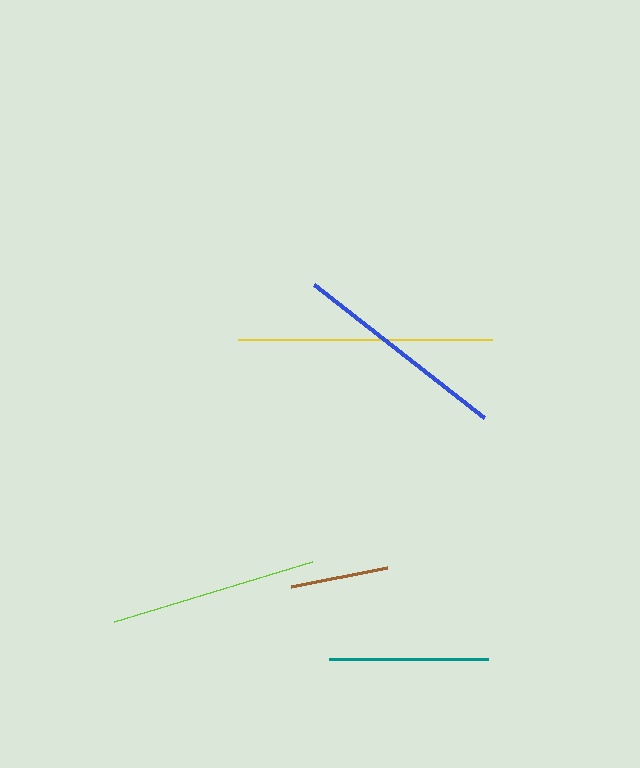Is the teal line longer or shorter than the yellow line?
The yellow line is longer than the teal line.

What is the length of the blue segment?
The blue segment is approximately 216 pixels long.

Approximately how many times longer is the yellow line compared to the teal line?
The yellow line is approximately 1.6 times the length of the teal line.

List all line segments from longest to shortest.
From longest to shortest: yellow, blue, lime, teal, brown.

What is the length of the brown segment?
The brown segment is approximately 98 pixels long.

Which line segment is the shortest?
The brown line is the shortest at approximately 98 pixels.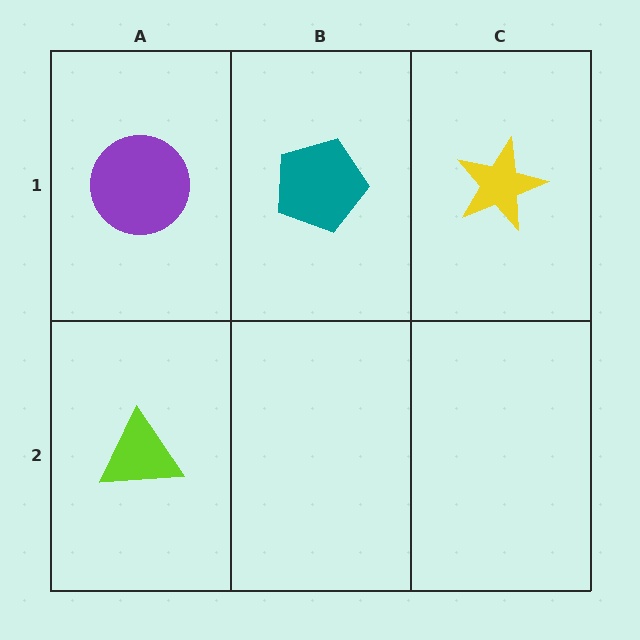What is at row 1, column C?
A yellow star.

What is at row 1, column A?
A purple circle.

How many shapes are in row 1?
3 shapes.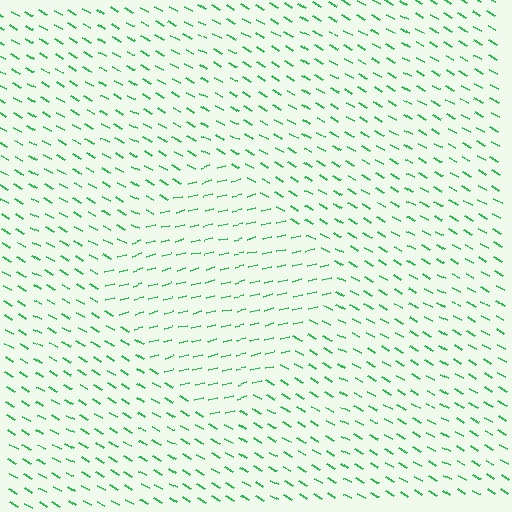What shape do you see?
I see a diamond.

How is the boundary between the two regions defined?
The boundary is defined purely by a change in line orientation (approximately 45 degrees difference). All lines are the same color and thickness.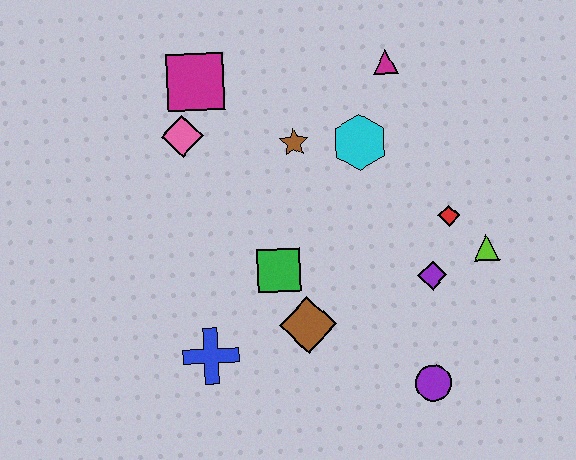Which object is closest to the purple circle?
The purple diamond is closest to the purple circle.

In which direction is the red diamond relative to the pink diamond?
The red diamond is to the right of the pink diamond.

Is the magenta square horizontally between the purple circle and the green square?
No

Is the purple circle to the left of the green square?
No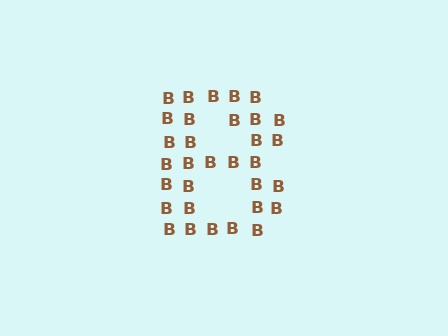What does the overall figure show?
The overall figure shows the letter B.